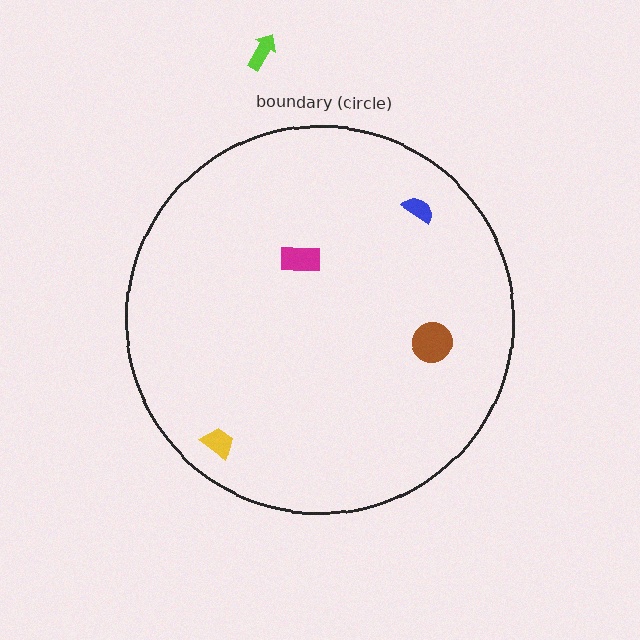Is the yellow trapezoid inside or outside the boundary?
Inside.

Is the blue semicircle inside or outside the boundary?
Inside.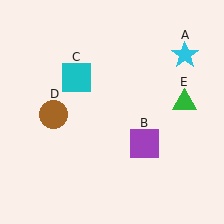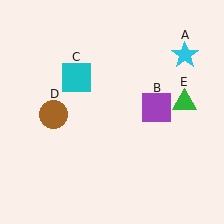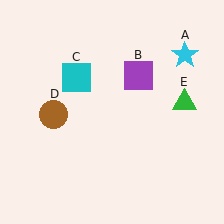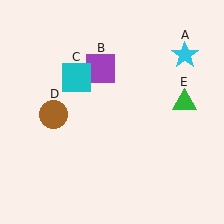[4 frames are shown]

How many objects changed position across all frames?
1 object changed position: purple square (object B).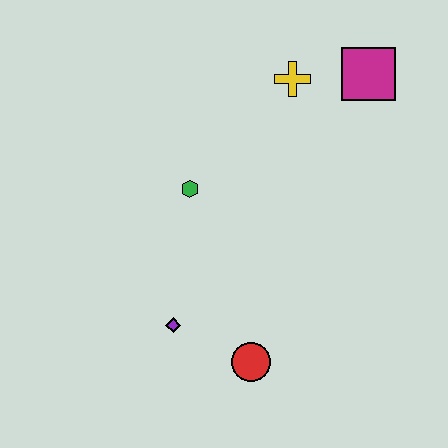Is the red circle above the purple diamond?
No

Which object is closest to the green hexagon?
The purple diamond is closest to the green hexagon.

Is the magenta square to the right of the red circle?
Yes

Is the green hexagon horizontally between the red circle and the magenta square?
No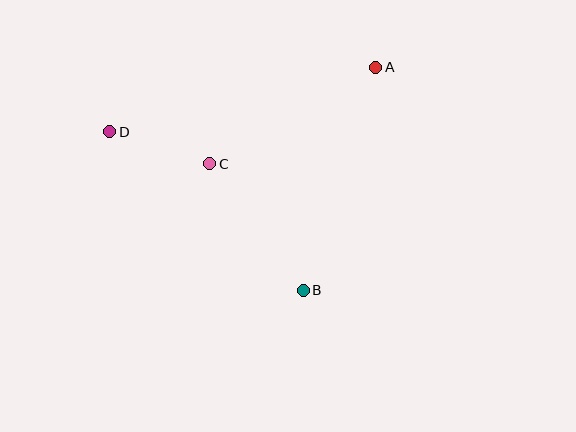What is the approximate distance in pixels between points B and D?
The distance between B and D is approximately 250 pixels.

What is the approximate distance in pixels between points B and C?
The distance between B and C is approximately 157 pixels.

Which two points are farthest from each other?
Points A and D are farthest from each other.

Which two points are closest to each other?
Points C and D are closest to each other.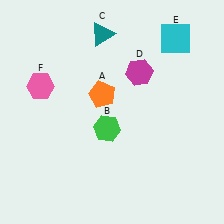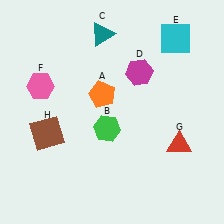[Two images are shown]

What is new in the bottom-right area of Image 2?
A red triangle (G) was added in the bottom-right area of Image 2.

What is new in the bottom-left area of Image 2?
A brown square (H) was added in the bottom-left area of Image 2.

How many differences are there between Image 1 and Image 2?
There are 2 differences between the two images.